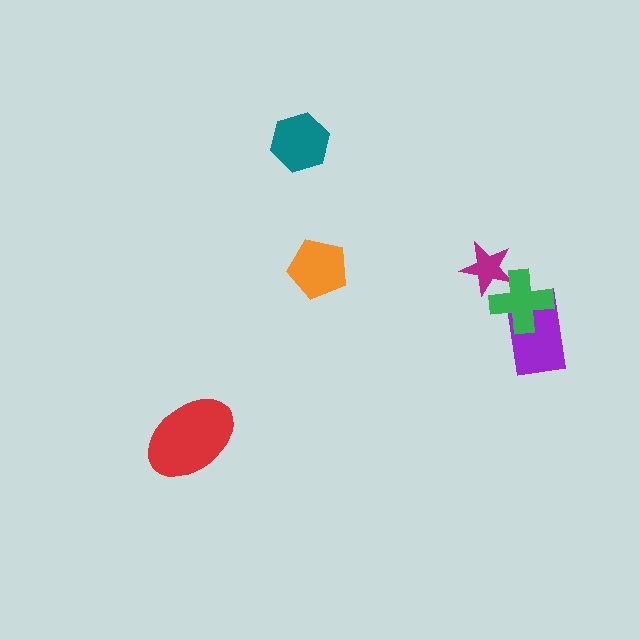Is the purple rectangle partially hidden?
Yes, it is partially covered by another shape.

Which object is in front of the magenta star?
The green cross is in front of the magenta star.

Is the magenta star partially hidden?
Yes, it is partially covered by another shape.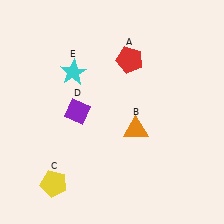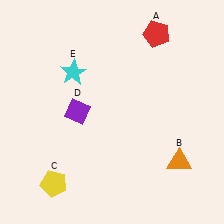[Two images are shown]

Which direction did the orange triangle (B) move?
The orange triangle (B) moved right.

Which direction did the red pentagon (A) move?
The red pentagon (A) moved right.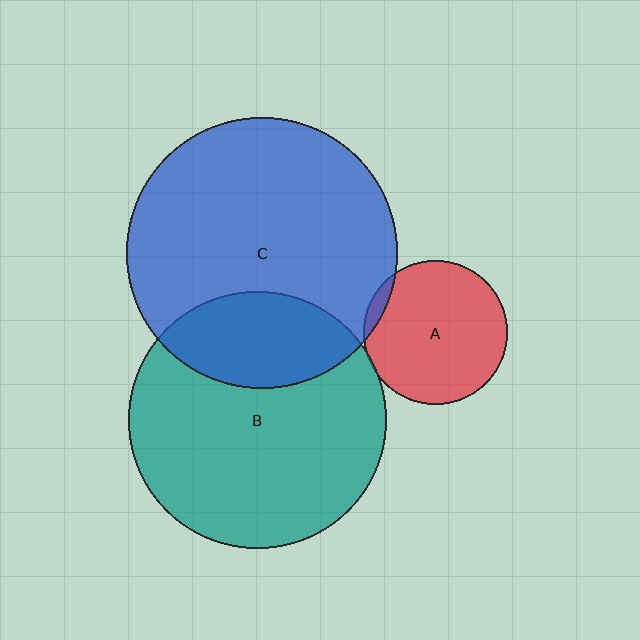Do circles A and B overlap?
Yes.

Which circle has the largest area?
Circle C (blue).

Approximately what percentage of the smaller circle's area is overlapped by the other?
Approximately 5%.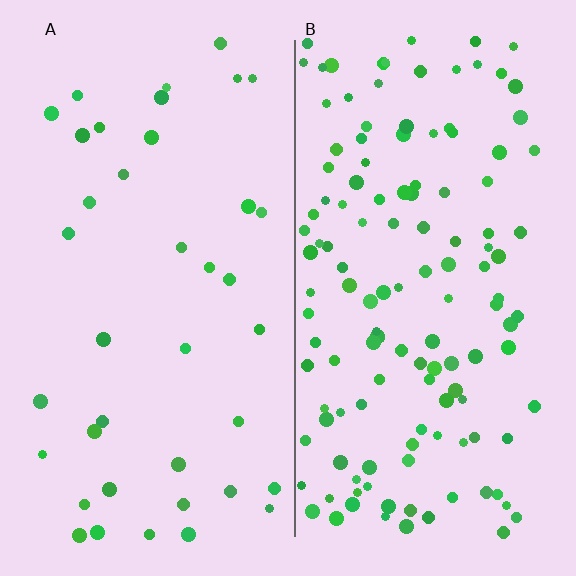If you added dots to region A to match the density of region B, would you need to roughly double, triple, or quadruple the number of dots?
Approximately triple.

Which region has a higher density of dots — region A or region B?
B (the right).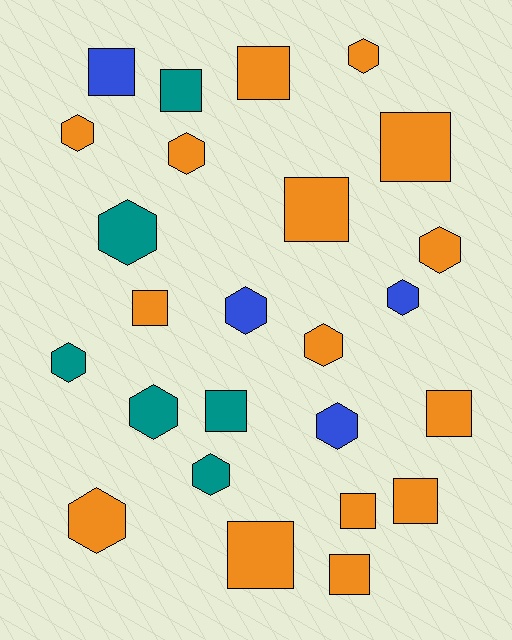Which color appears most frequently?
Orange, with 15 objects.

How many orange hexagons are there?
There are 6 orange hexagons.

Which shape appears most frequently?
Hexagon, with 13 objects.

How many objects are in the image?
There are 25 objects.